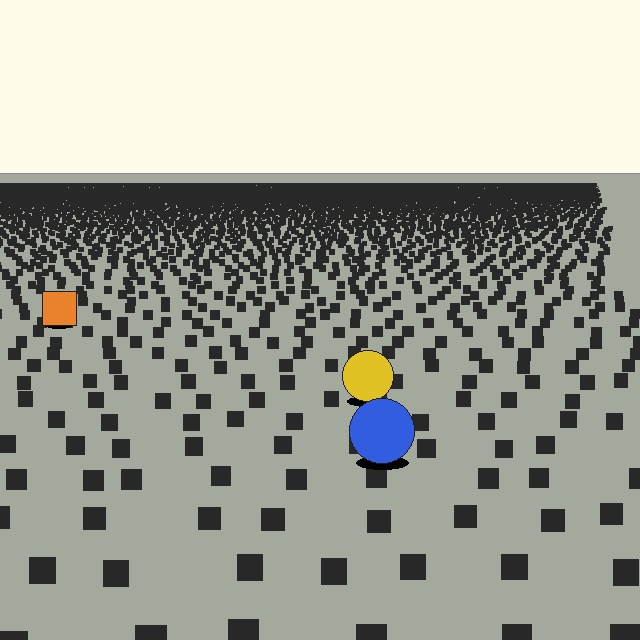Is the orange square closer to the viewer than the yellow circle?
No. The yellow circle is closer — you can tell from the texture gradient: the ground texture is coarser near it.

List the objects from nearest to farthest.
From nearest to farthest: the blue circle, the yellow circle, the orange square.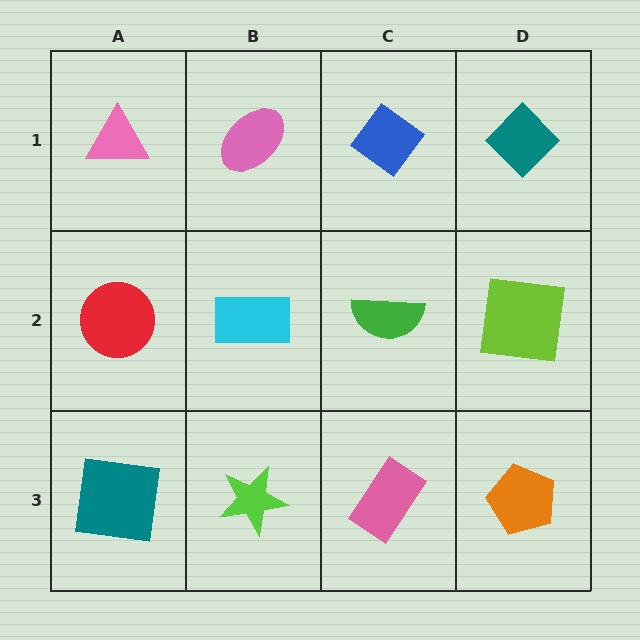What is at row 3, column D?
An orange pentagon.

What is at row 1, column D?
A teal diamond.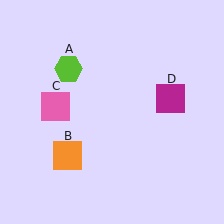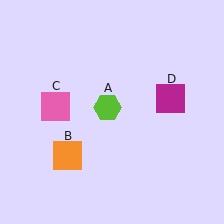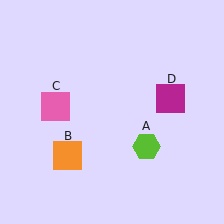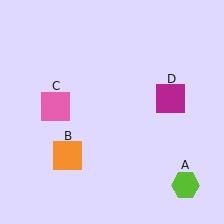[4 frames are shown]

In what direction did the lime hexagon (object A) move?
The lime hexagon (object A) moved down and to the right.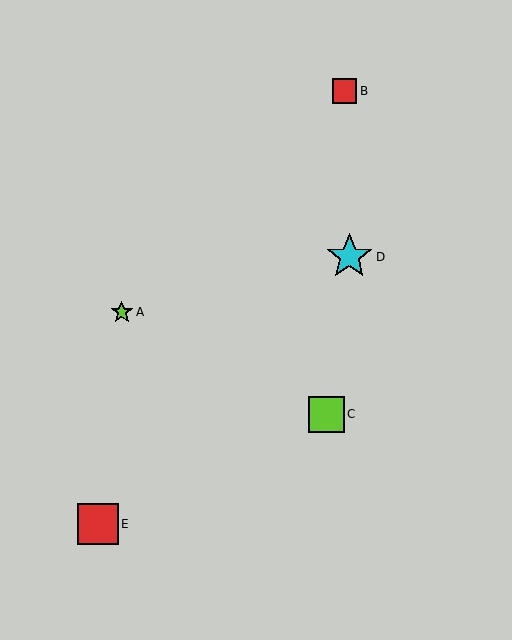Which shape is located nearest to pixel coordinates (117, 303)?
The lime star (labeled A) at (122, 312) is nearest to that location.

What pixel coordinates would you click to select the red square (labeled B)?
Click at (345, 91) to select the red square B.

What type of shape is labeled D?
Shape D is a cyan star.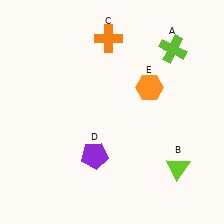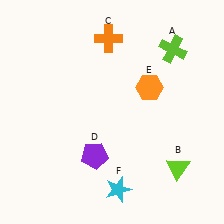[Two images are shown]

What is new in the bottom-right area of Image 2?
A cyan star (F) was added in the bottom-right area of Image 2.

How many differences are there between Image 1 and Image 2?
There is 1 difference between the two images.